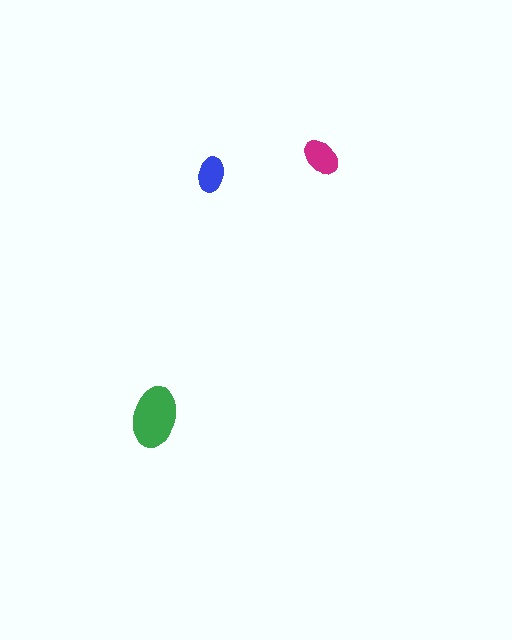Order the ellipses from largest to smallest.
the green one, the magenta one, the blue one.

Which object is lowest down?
The green ellipse is bottommost.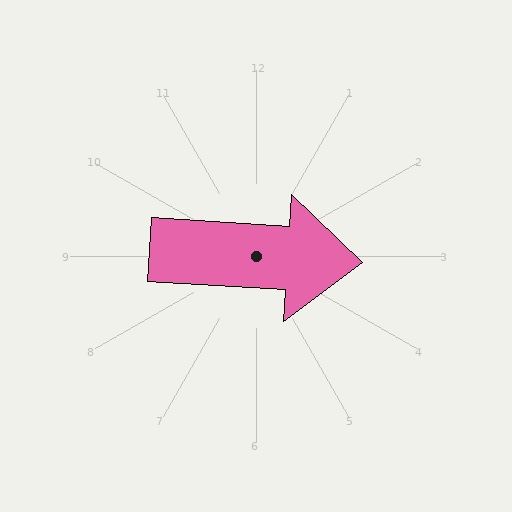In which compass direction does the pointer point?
East.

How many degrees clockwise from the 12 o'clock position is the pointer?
Approximately 94 degrees.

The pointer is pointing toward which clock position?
Roughly 3 o'clock.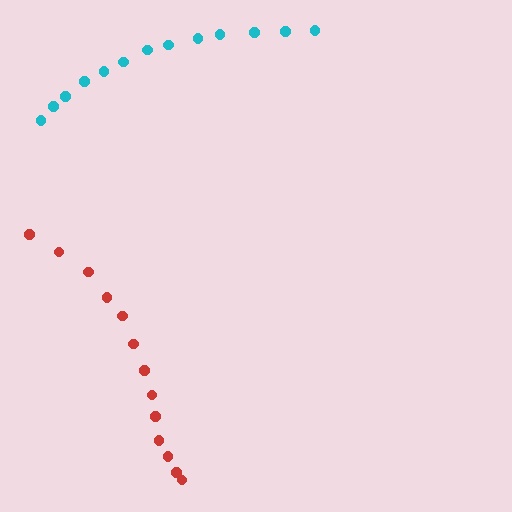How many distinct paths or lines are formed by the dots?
There are 2 distinct paths.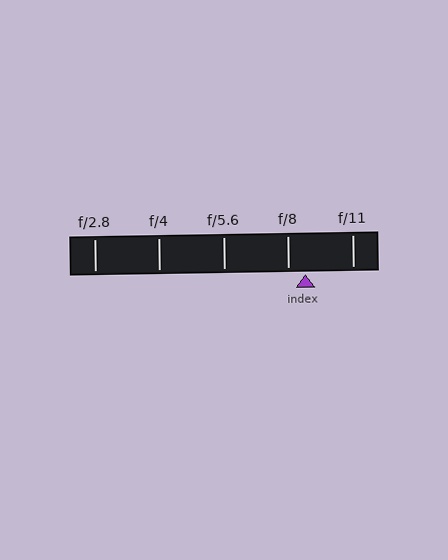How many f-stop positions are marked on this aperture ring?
There are 5 f-stop positions marked.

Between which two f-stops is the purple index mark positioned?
The index mark is between f/8 and f/11.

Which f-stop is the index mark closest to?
The index mark is closest to f/8.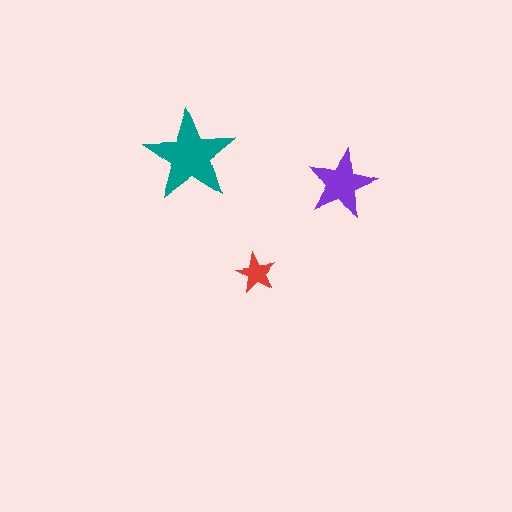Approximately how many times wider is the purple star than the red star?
About 1.5 times wider.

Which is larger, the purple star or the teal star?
The teal one.